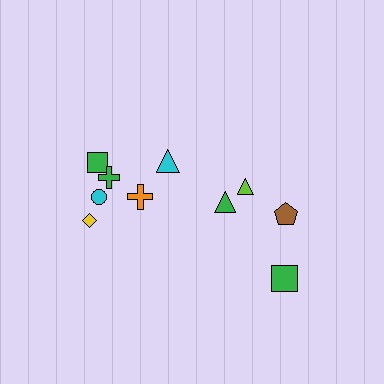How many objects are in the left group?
There are 6 objects.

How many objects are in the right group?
There are 4 objects.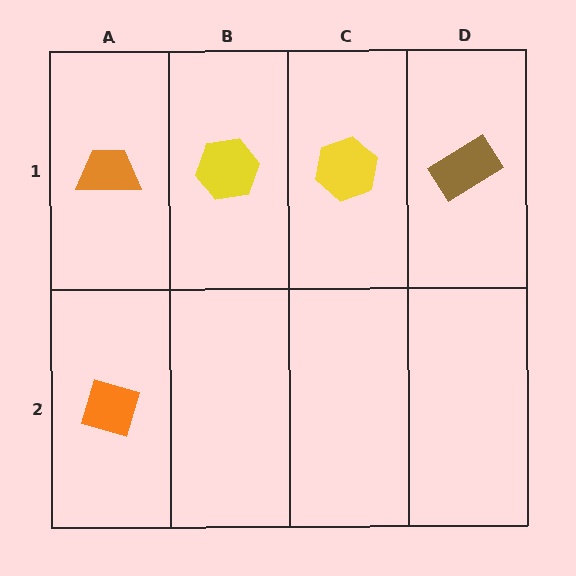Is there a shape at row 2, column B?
No, that cell is empty.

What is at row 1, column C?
A yellow hexagon.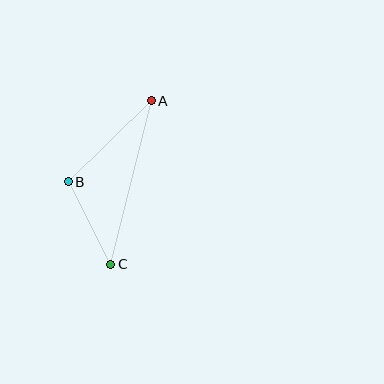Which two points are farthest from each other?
Points A and C are farthest from each other.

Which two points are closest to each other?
Points B and C are closest to each other.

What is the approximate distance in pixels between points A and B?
The distance between A and B is approximately 116 pixels.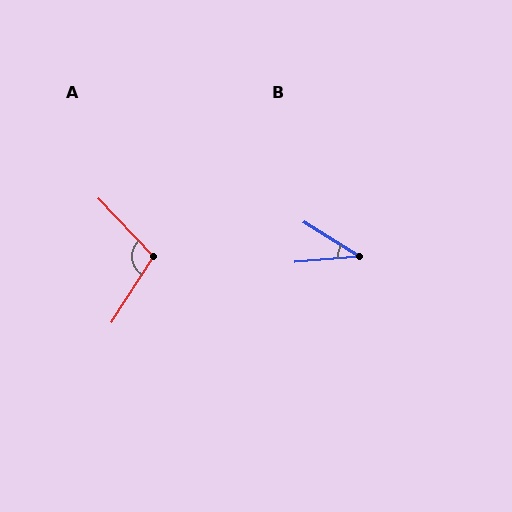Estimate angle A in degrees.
Approximately 104 degrees.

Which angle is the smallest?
B, at approximately 37 degrees.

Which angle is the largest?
A, at approximately 104 degrees.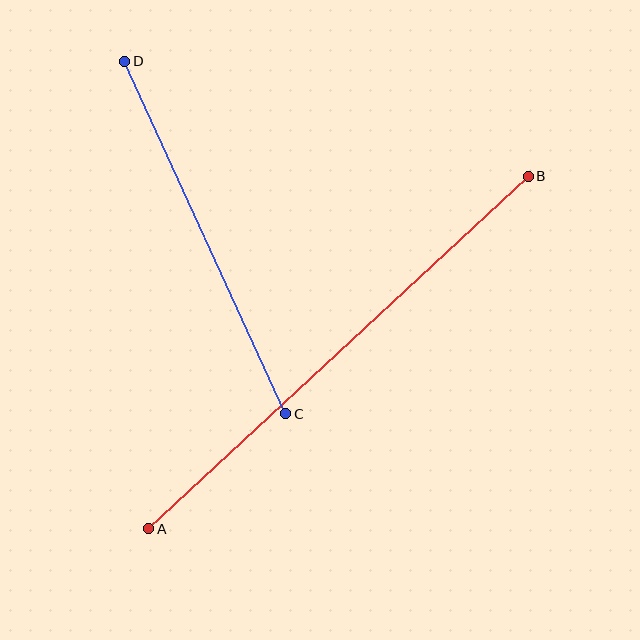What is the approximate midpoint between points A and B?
The midpoint is at approximately (338, 353) pixels.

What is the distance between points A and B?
The distance is approximately 518 pixels.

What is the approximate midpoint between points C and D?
The midpoint is at approximately (205, 238) pixels.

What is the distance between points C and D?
The distance is approximately 387 pixels.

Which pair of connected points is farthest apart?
Points A and B are farthest apart.